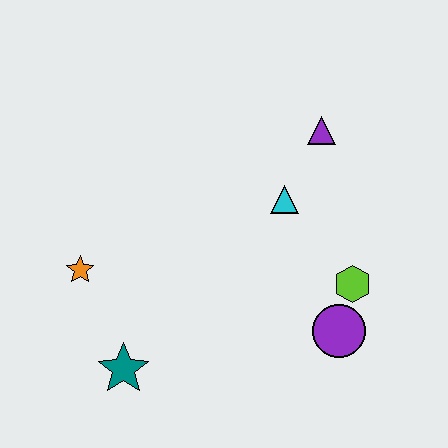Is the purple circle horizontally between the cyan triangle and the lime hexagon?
Yes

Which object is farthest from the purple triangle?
The teal star is farthest from the purple triangle.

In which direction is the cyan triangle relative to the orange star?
The cyan triangle is to the right of the orange star.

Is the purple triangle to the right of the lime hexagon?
No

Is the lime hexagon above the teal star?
Yes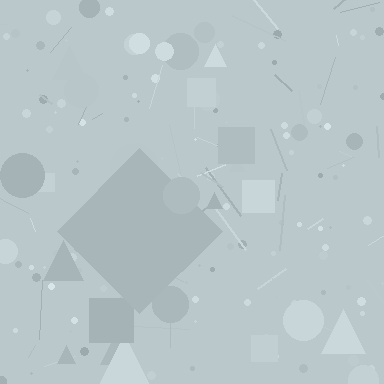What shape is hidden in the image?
A diamond is hidden in the image.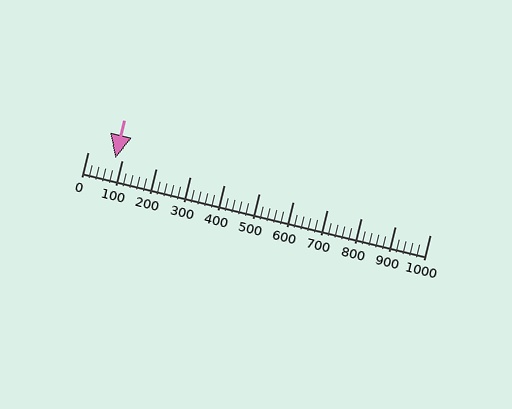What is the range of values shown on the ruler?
The ruler shows values from 0 to 1000.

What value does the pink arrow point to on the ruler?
The pink arrow points to approximately 80.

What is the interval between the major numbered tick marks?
The major tick marks are spaced 100 units apart.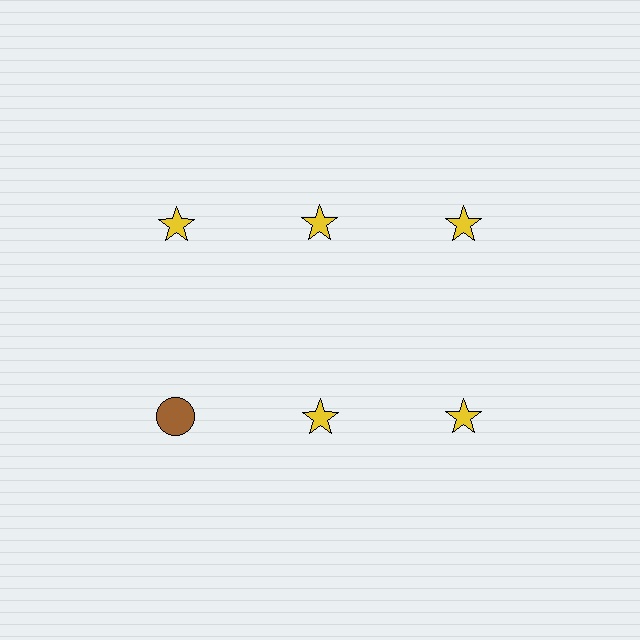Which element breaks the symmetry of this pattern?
The brown circle in the second row, leftmost column breaks the symmetry. All other shapes are yellow stars.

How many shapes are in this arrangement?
There are 6 shapes arranged in a grid pattern.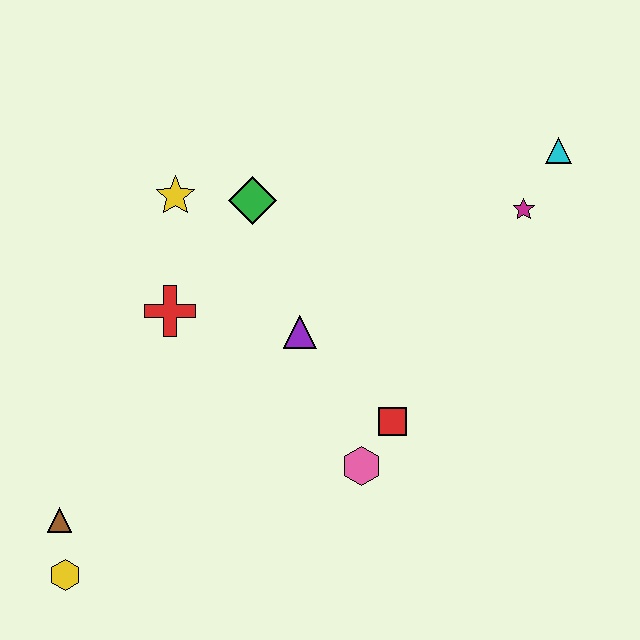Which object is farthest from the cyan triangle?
The yellow hexagon is farthest from the cyan triangle.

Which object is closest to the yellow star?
The green diamond is closest to the yellow star.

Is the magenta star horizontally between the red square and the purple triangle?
No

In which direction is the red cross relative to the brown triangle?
The red cross is above the brown triangle.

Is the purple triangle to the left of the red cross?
No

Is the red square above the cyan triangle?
No